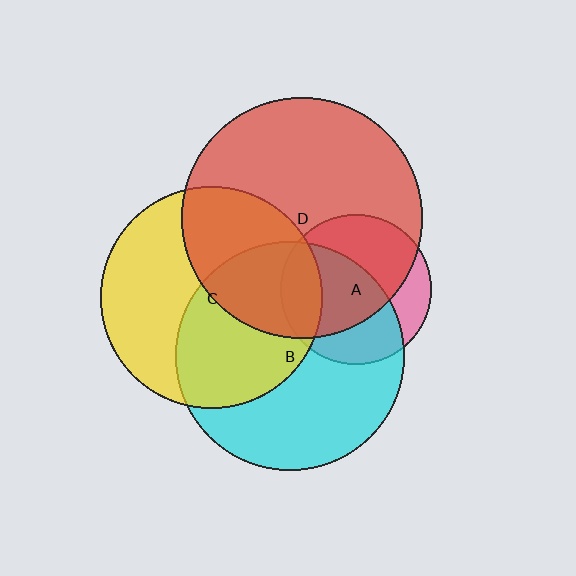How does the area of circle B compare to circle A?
Approximately 2.3 times.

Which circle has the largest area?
Circle D (red).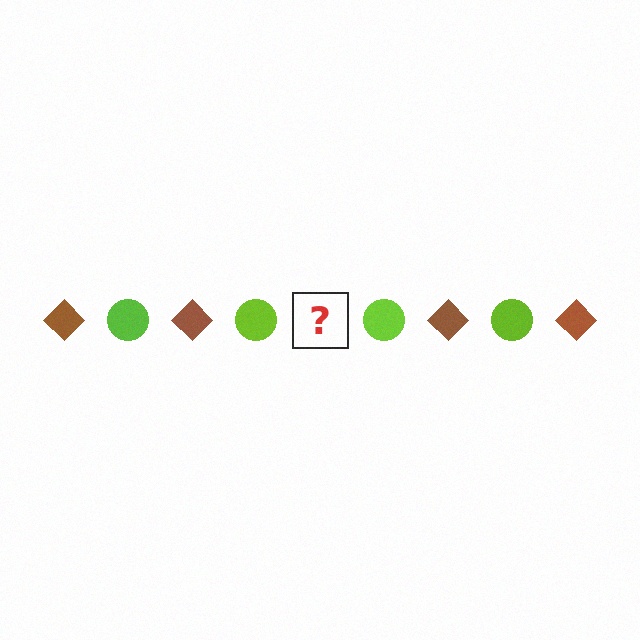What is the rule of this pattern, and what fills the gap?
The rule is that the pattern alternates between brown diamond and lime circle. The gap should be filled with a brown diamond.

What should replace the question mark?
The question mark should be replaced with a brown diamond.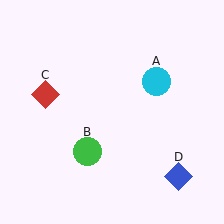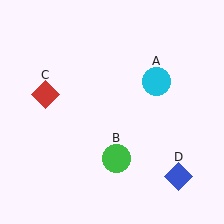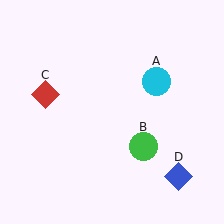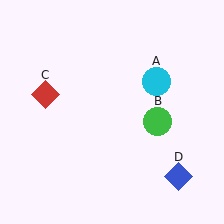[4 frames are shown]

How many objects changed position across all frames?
1 object changed position: green circle (object B).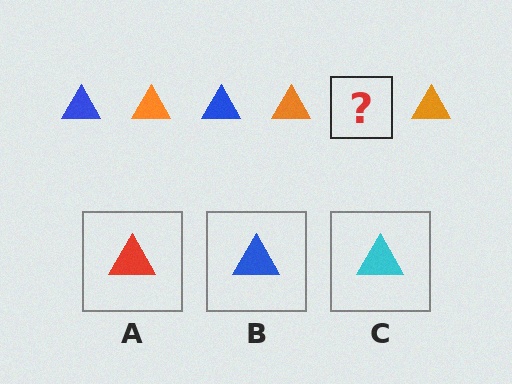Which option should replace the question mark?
Option B.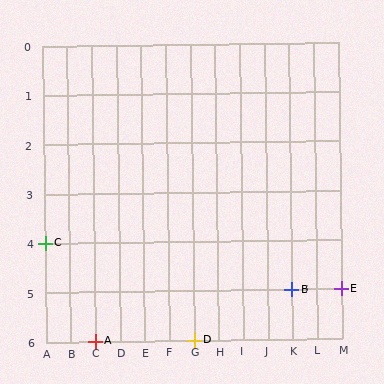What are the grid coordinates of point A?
Point A is at grid coordinates (C, 6).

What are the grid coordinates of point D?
Point D is at grid coordinates (G, 6).